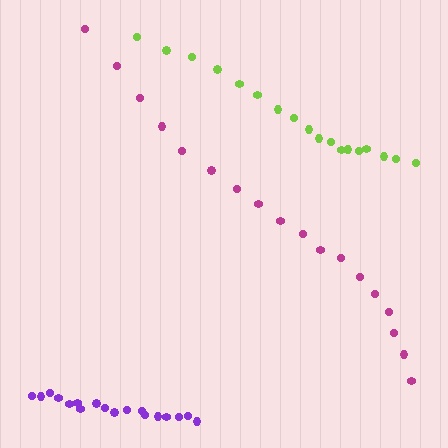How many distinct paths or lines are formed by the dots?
There are 3 distinct paths.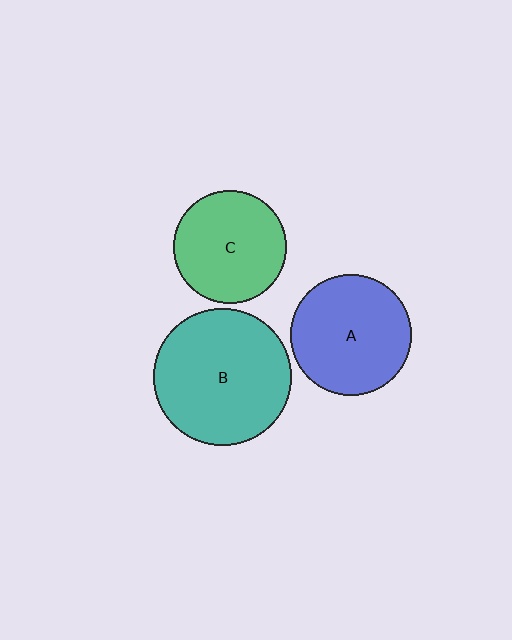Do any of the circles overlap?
No, none of the circles overlap.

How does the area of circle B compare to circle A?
Approximately 1.3 times.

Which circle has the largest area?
Circle B (teal).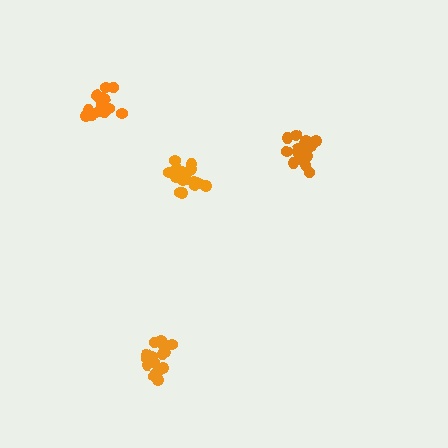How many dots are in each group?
Group 1: 17 dots, Group 2: 20 dots, Group 3: 15 dots, Group 4: 19 dots (71 total).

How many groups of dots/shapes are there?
There are 4 groups.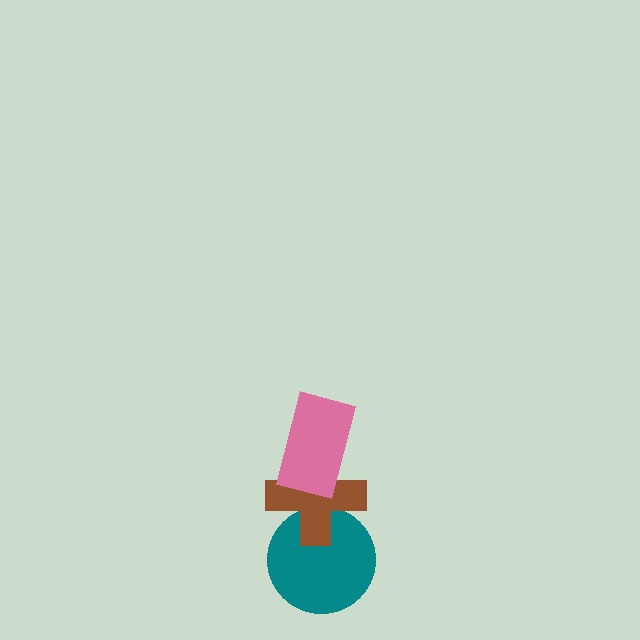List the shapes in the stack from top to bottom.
From top to bottom: the pink rectangle, the brown cross, the teal circle.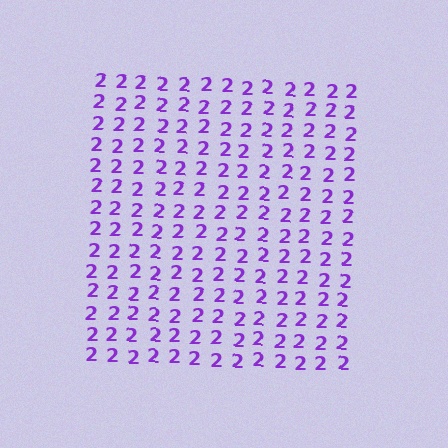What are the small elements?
The small elements are digit 2's.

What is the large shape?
The large shape is a square.